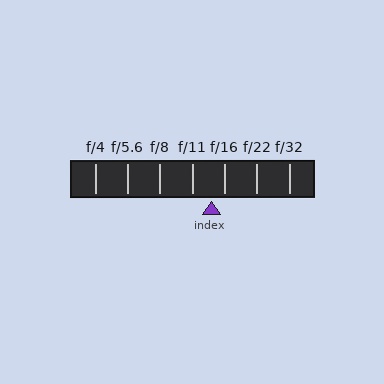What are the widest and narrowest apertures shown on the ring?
The widest aperture shown is f/4 and the narrowest is f/32.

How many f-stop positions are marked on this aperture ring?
There are 7 f-stop positions marked.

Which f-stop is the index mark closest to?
The index mark is closest to f/16.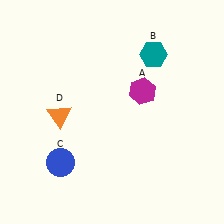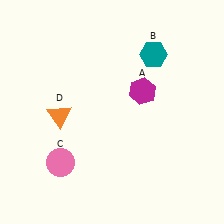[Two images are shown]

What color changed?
The circle (C) changed from blue in Image 1 to pink in Image 2.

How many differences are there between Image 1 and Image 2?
There is 1 difference between the two images.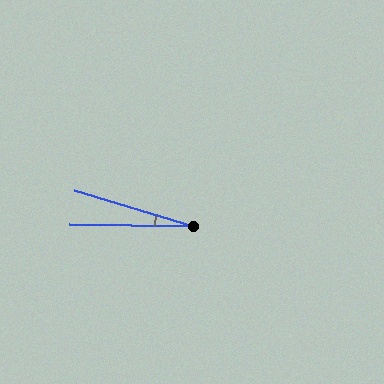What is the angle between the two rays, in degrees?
Approximately 16 degrees.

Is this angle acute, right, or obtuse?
It is acute.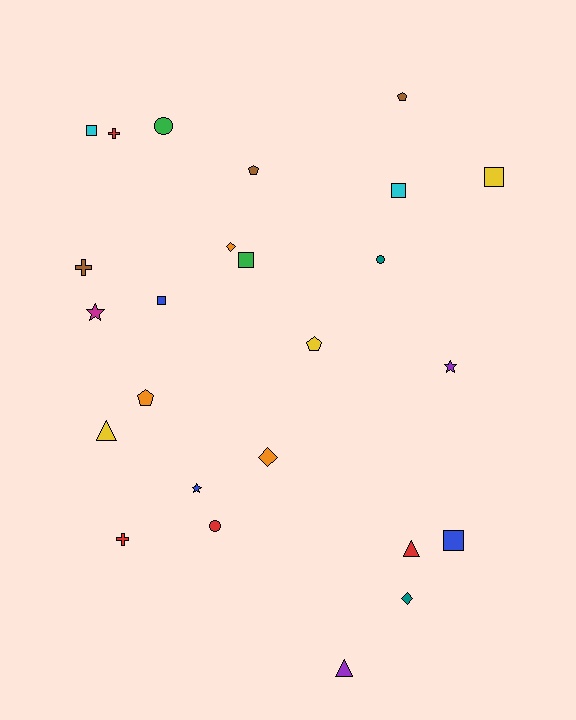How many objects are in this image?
There are 25 objects.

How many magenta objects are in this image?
There is 1 magenta object.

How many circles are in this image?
There are 3 circles.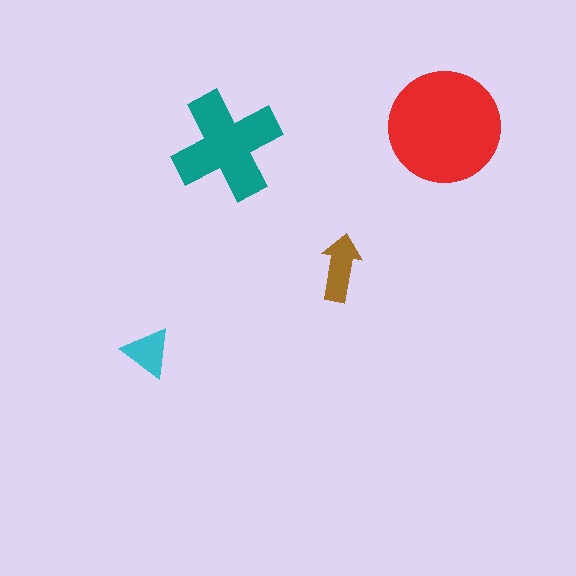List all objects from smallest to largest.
The cyan triangle, the brown arrow, the teal cross, the red circle.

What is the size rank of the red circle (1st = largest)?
1st.